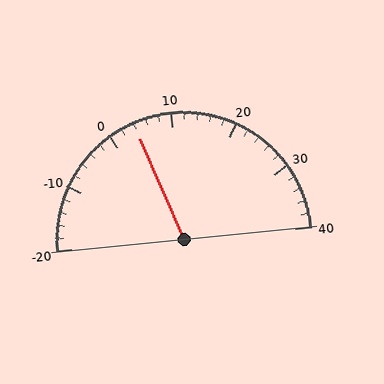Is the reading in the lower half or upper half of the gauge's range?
The reading is in the lower half of the range (-20 to 40).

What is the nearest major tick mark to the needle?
The nearest major tick mark is 0.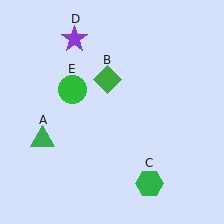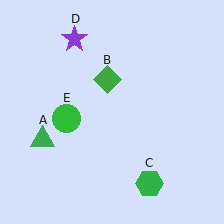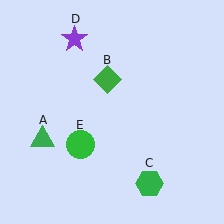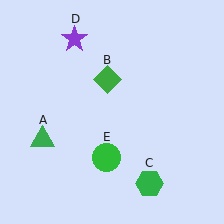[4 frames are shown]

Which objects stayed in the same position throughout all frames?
Green triangle (object A) and green diamond (object B) and green hexagon (object C) and purple star (object D) remained stationary.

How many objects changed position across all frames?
1 object changed position: green circle (object E).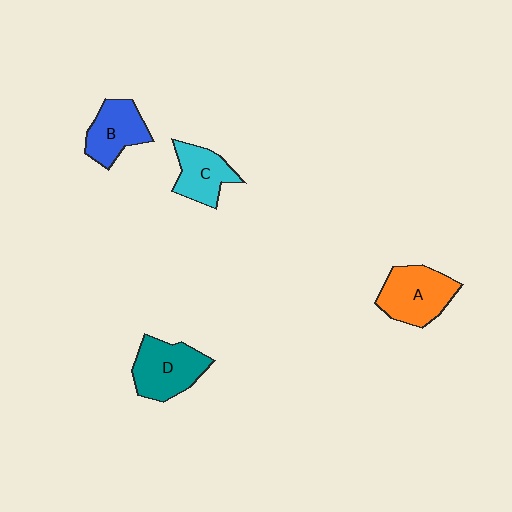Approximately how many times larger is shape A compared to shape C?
Approximately 1.3 times.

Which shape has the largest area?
Shape A (orange).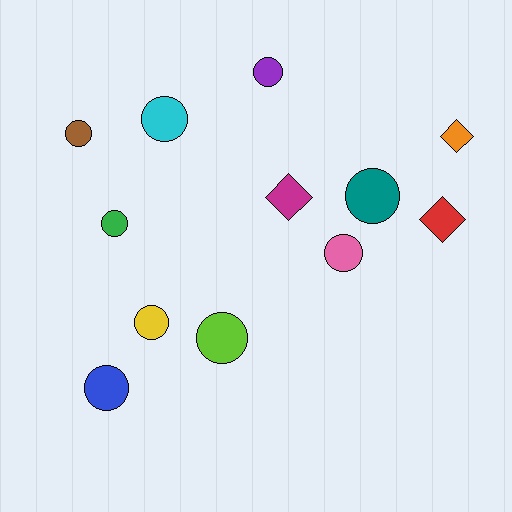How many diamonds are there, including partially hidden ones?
There are 3 diamonds.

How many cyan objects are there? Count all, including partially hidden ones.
There is 1 cyan object.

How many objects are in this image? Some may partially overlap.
There are 12 objects.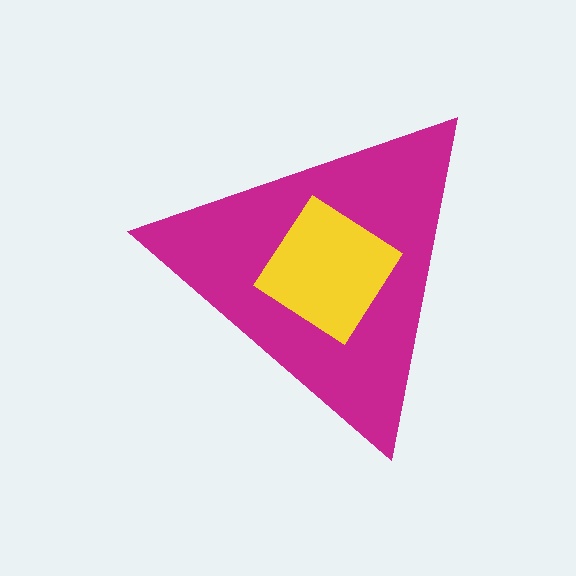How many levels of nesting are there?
2.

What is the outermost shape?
The magenta triangle.